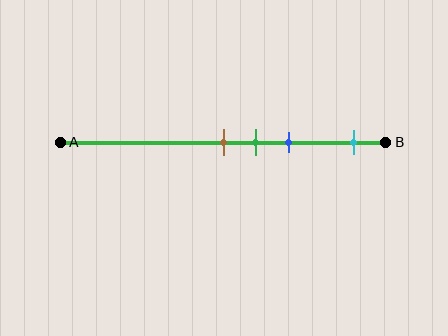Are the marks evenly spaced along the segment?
No, the marks are not evenly spaced.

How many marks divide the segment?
There are 4 marks dividing the segment.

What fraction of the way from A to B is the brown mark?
The brown mark is approximately 50% (0.5) of the way from A to B.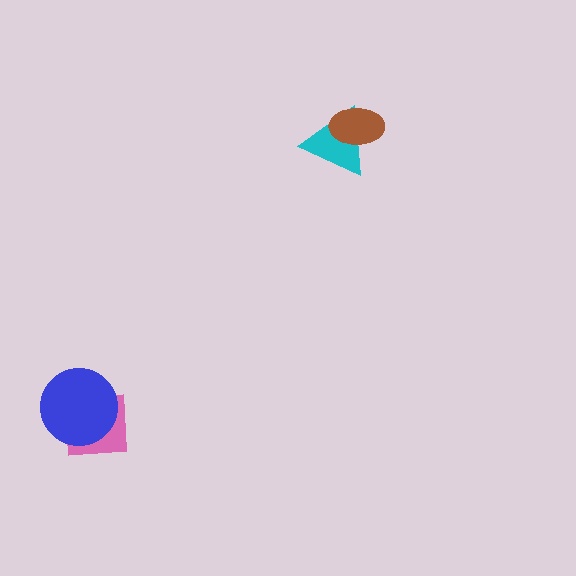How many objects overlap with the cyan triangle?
1 object overlaps with the cyan triangle.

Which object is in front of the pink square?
The blue circle is in front of the pink square.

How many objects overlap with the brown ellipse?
1 object overlaps with the brown ellipse.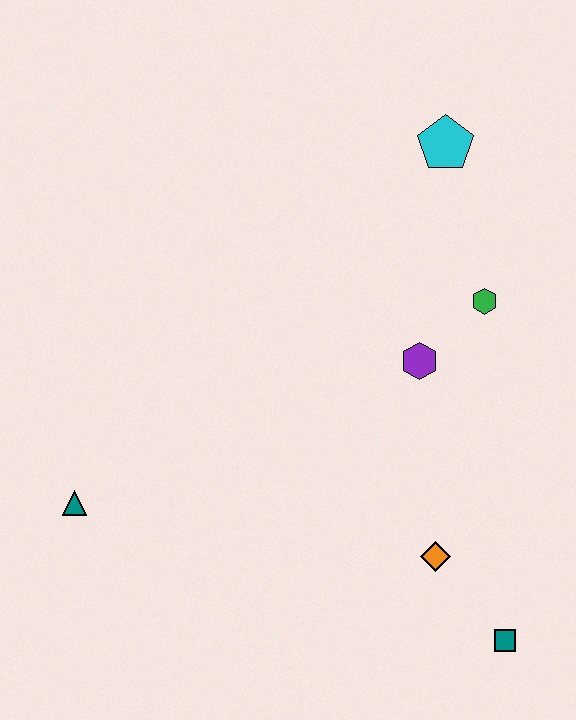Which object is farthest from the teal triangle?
The cyan pentagon is farthest from the teal triangle.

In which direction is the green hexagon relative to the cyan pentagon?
The green hexagon is below the cyan pentagon.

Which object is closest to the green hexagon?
The purple hexagon is closest to the green hexagon.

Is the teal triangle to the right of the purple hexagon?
No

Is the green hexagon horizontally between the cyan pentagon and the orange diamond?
No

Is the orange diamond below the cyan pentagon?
Yes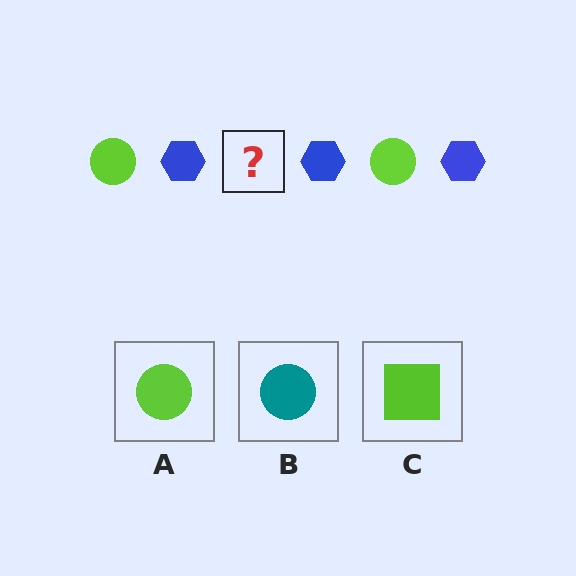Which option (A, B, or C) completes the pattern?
A.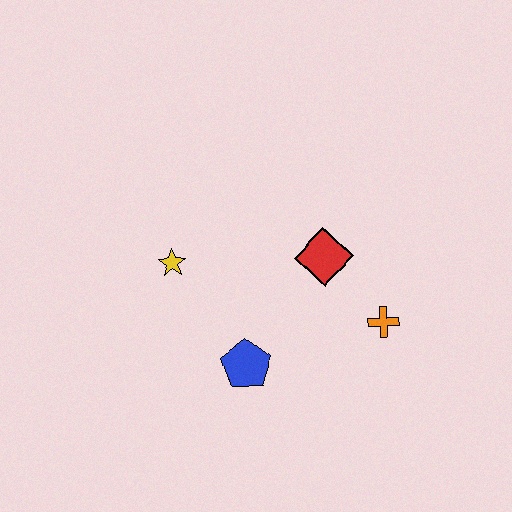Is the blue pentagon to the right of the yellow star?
Yes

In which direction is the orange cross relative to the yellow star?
The orange cross is to the right of the yellow star.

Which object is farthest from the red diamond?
The yellow star is farthest from the red diamond.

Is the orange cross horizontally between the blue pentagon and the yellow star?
No